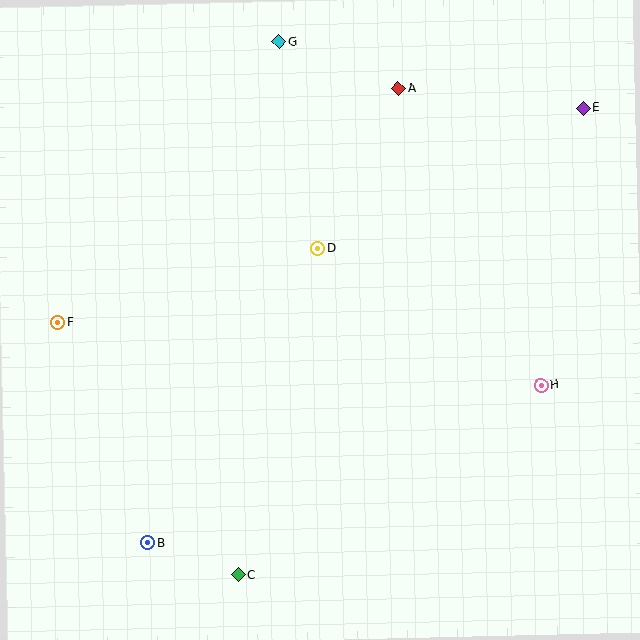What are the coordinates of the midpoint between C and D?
The midpoint between C and D is at (278, 411).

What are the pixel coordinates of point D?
Point D is at (318, 248).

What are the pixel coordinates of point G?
Point G is at (279, 41).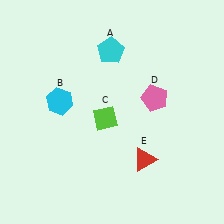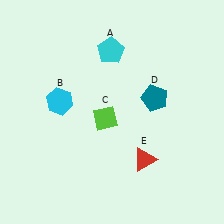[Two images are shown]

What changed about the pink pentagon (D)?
In Image 1, D is pink. In Image 2, it changed to teal.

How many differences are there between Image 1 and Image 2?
There is 1 difference between the two images.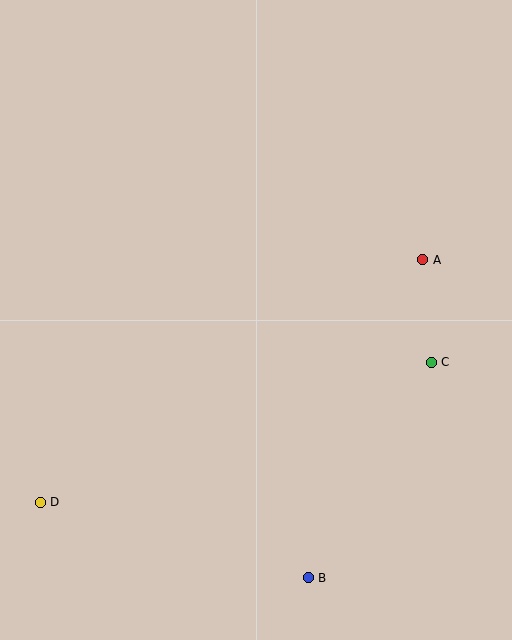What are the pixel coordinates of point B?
Point B is at (308, 578).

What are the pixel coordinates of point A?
Point A is at (423, 260).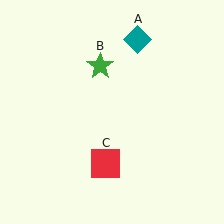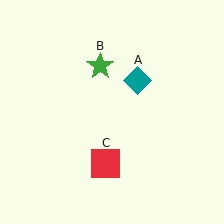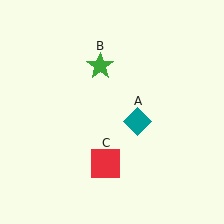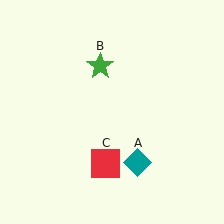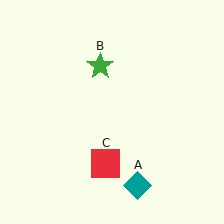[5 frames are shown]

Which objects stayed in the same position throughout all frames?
Green star (object B) and red square (object C) remained stationary.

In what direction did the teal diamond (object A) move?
The teal diamond (object A) moved down.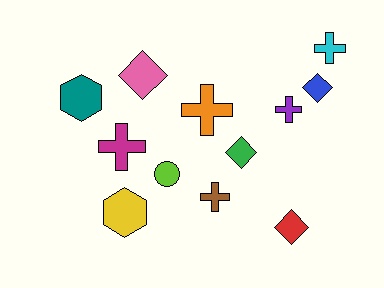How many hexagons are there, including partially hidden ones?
There are 2 hexagons.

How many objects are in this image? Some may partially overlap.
There are 12 objects.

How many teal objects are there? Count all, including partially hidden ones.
There is 1 teal object.